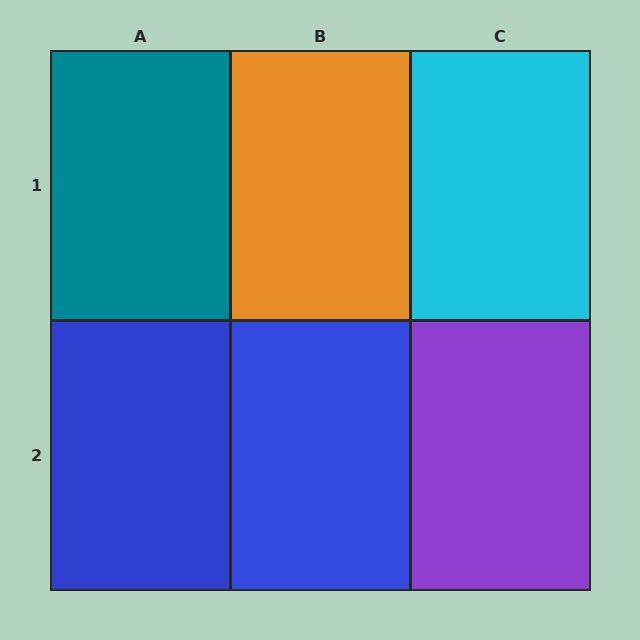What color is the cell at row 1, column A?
Teal.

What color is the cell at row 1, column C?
Cyan.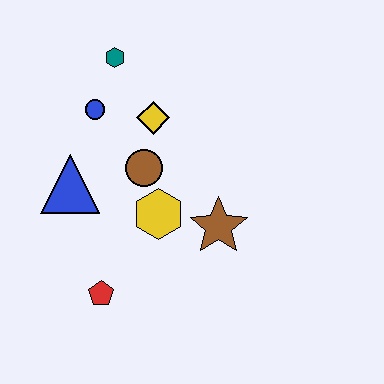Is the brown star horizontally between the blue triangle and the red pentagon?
No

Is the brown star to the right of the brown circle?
Yes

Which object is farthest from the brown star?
The teal hexagon is farthest from the brown star.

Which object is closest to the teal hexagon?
The blue circle is closest to the teal hexagon.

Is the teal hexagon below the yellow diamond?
No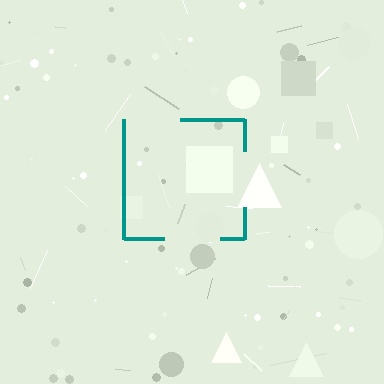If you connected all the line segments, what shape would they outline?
They would outline a square.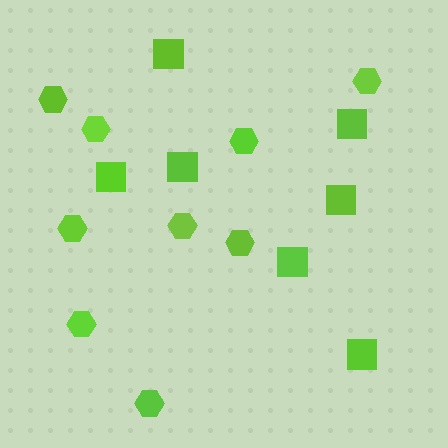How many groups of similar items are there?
There are 2 groups: one group of squares (7) and one group of hexagons (9).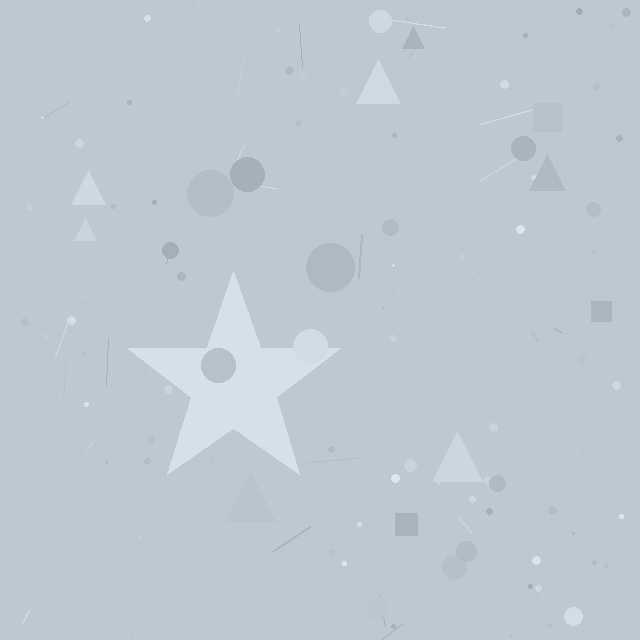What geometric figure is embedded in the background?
A star is embedded in the background.